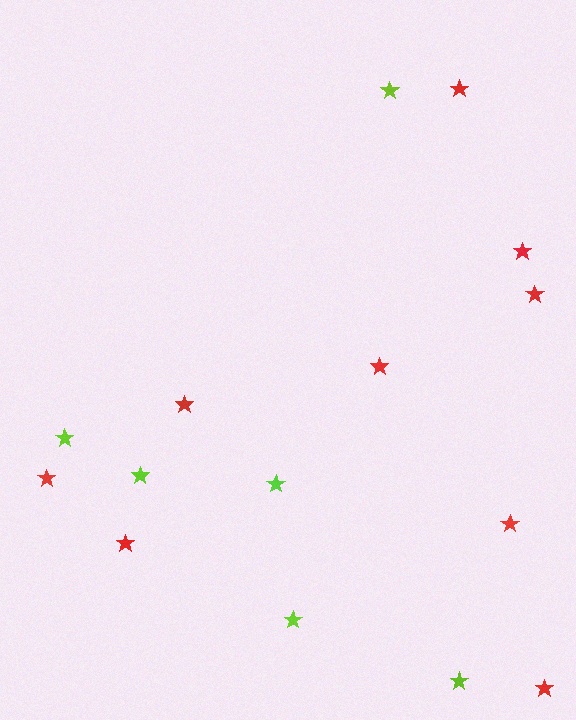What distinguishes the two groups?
There are 2 groups: one group of red stars (9) and one group of lime stars (6).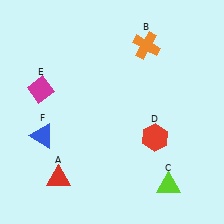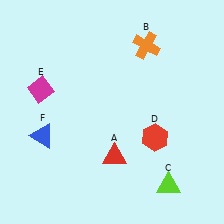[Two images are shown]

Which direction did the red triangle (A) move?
The red triangle (A) moved right.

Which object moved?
The red triangle (A) moved right.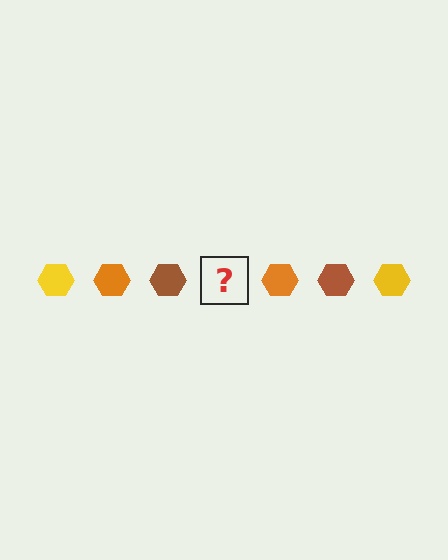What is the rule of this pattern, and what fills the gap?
The rule is that the pattern cycles through yellow, orange, brown hexagons. The gap should be filled with a yellow hexagon.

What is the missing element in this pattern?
The missing element is a yellow hexagon.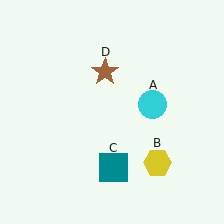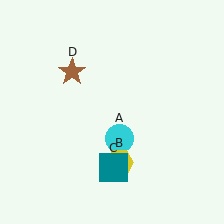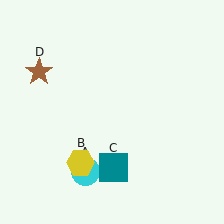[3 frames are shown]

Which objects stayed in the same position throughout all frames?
Teal square (object C) remained stationary.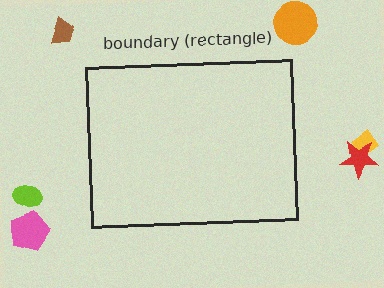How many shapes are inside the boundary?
0 inside, 6 outside.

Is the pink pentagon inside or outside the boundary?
Outside.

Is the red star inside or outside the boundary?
Outside.